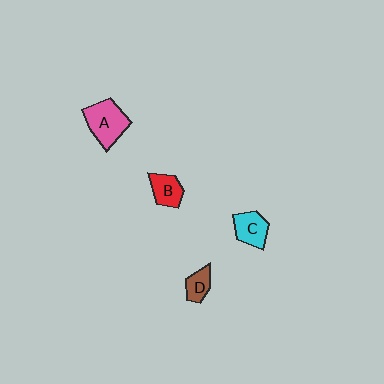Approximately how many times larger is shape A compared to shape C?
Approximately 1.5 times.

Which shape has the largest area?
Shape A (pink).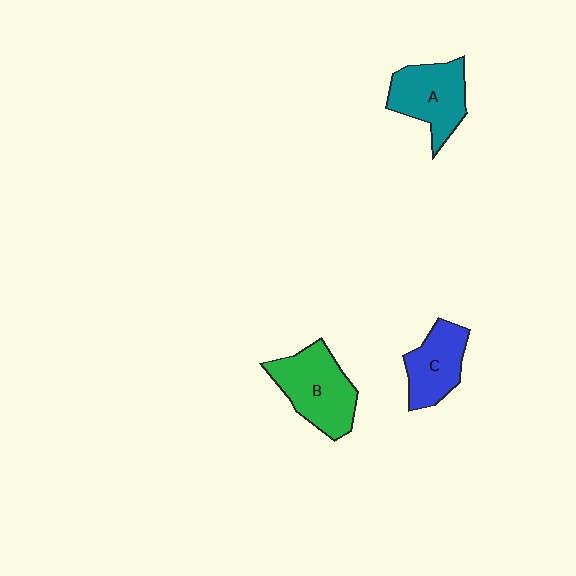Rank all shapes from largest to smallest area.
From largest to smallest: B (green), A (teal), C (blue).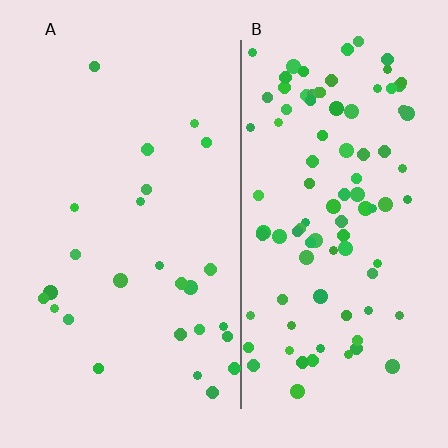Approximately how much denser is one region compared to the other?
Approximately 3.7× — region B over region A.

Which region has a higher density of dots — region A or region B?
B (the right).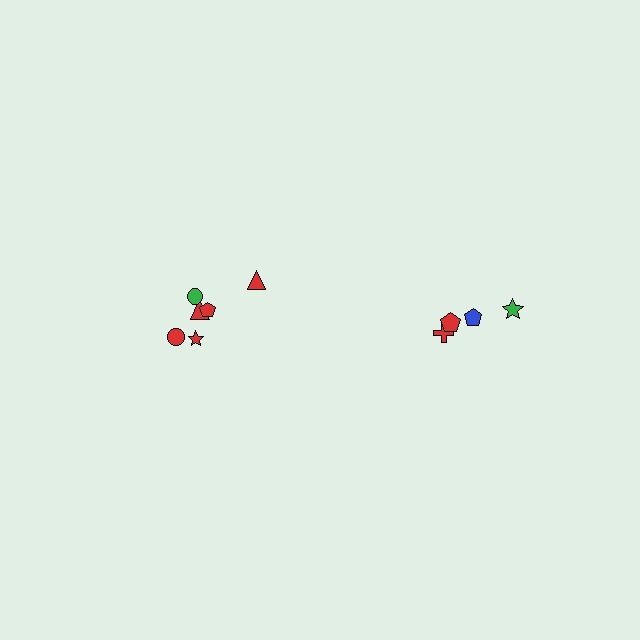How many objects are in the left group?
There are 6 objects.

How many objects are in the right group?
There are 4 objects.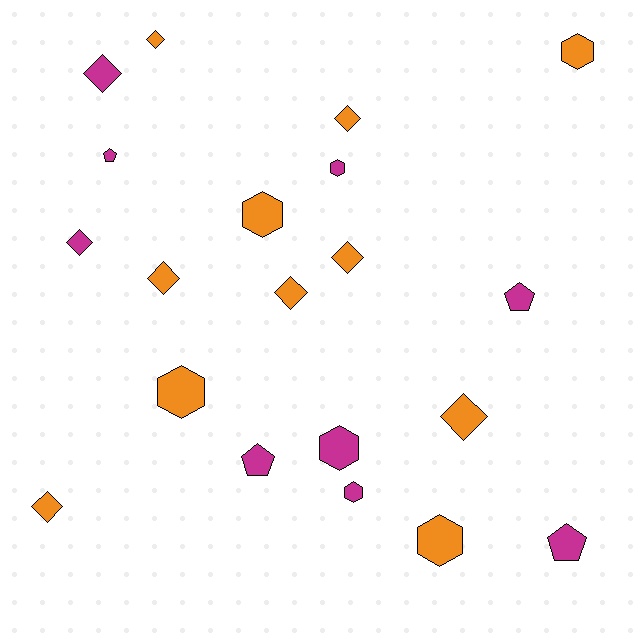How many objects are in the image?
There are 20 objects.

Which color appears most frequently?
Orange, with 11 objects.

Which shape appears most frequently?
Diamond, with 9 objects.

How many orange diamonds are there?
There are 7 orange diamonds.